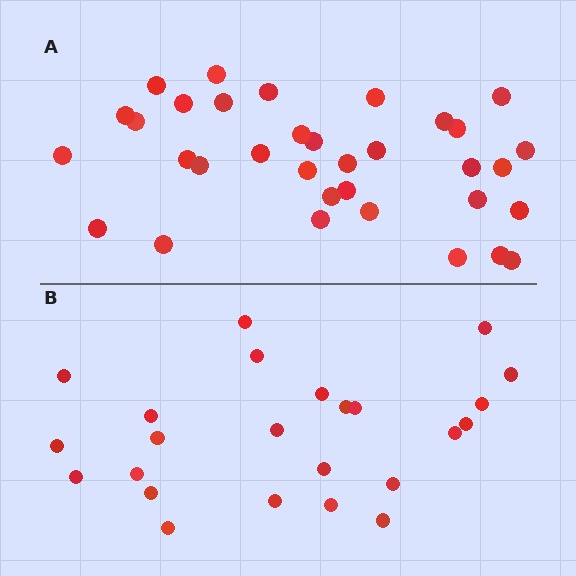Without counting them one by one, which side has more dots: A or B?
Region A (the top region) has more dots.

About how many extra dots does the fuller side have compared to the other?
Region A has roughly 10 or so more dots than region B.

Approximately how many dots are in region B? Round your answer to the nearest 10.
About 20 dots. (The exact count is 24, which rounds to 20.)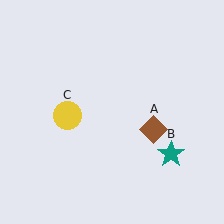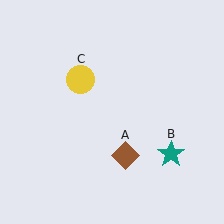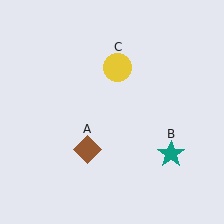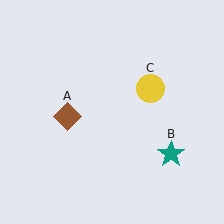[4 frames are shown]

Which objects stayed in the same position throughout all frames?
Teal star (object B) remained stationary.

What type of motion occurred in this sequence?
The brown diamond (object A), yellow circle (object C) rotated clockwise around the center of the scene.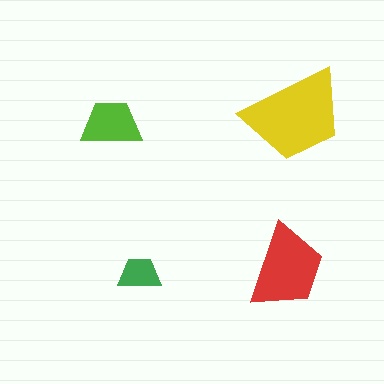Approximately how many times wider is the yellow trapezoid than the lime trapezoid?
About 1.5 times wider.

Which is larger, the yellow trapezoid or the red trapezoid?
The yellow one.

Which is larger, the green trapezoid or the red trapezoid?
The red one.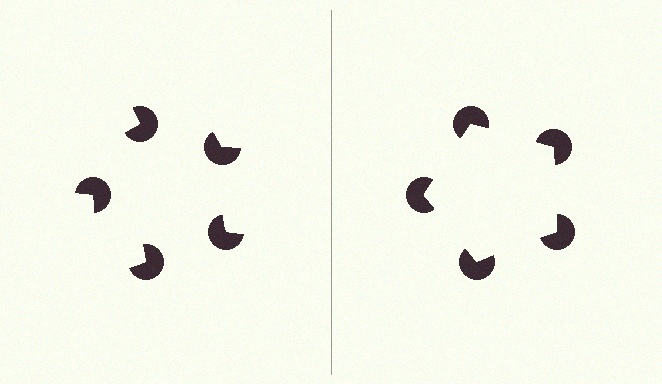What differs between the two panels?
The pac-man discs are positioned identically on both sides; only the wedge orientations differ. On the right they align to a pentagon; on the left they are misaligned.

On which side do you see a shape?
An illusory pentagon appears on the right side. On the left side the wedge cuts are rotated, so no coherent shape forms.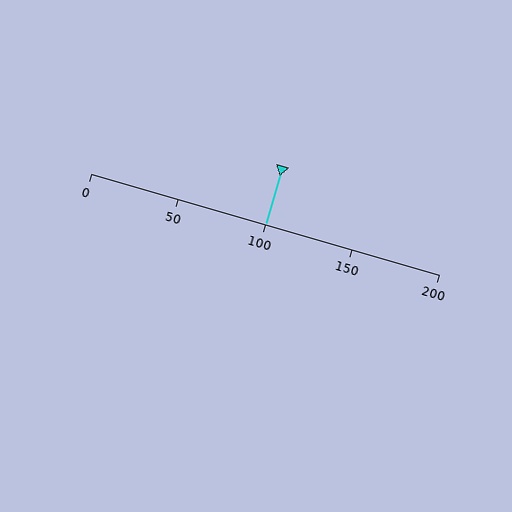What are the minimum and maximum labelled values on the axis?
The axis runs from 0 to 200.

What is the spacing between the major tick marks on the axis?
The major ticks are spaced 50 apart.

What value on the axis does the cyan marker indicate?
The marker indicates approximately 100.